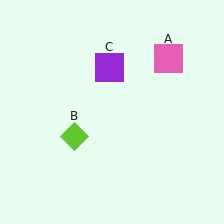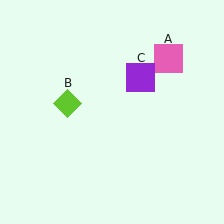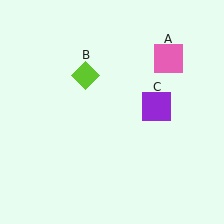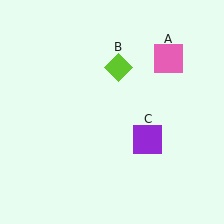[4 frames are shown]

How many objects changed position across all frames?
2 objects changed position: lime diamond (object B), purple square (object C).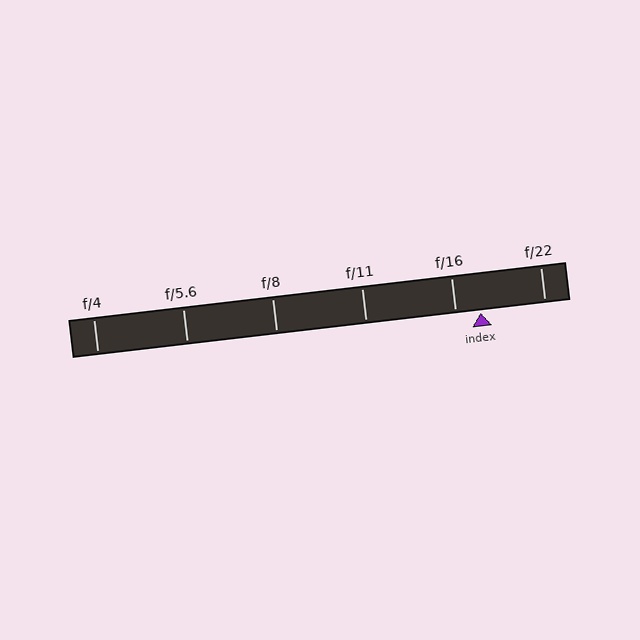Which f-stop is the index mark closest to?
The index mark is closest to f/16.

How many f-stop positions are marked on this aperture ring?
There are 6 f-stop positions marked.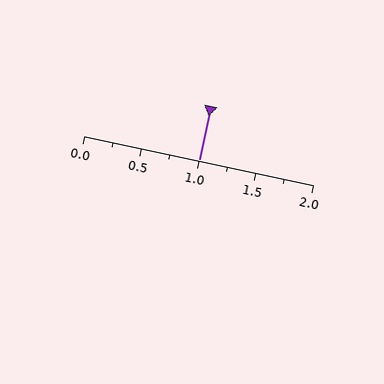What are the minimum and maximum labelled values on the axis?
The axis runs from 0.0 to 2.0.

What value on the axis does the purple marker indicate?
The marker indicates approximately 1.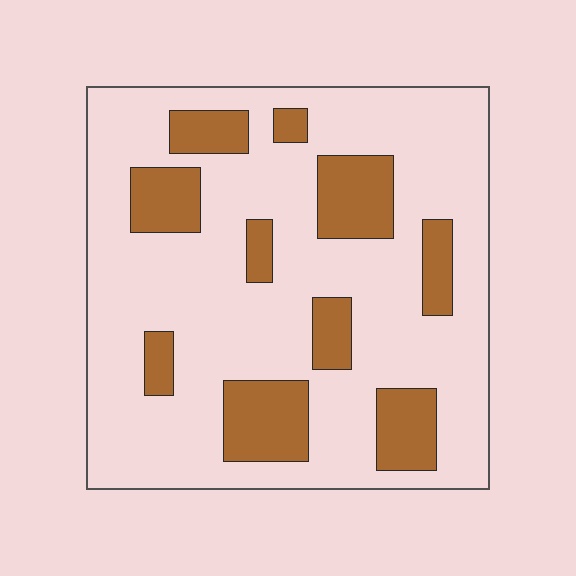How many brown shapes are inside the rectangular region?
10.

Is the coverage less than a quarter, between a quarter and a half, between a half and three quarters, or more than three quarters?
Less than a quarter.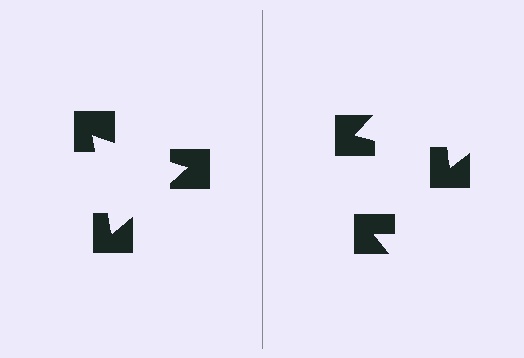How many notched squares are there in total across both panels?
6 — 3 on each side.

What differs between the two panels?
The notched squares are positioned identically on both sides; only the wedge orientations differ. On the left they align to a triangle; on the right they are misaligned.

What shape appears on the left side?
An illusory triangle.